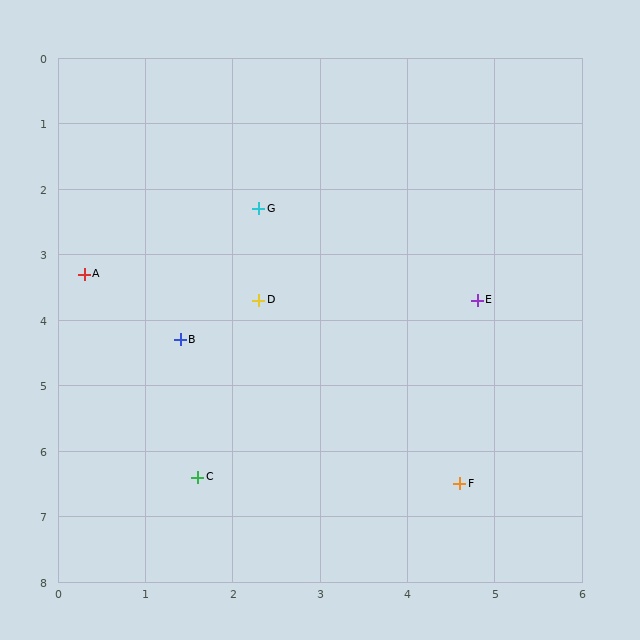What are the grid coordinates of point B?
Point B is at approximately (1.4, 4.3).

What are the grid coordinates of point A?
Point A is at approximately (0.3, 3.3).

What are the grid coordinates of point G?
Point G is at approximately (2.3, 2.3).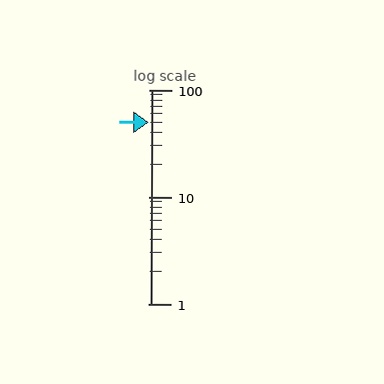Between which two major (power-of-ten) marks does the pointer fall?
The pointer is between 10 and 100.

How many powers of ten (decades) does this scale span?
The scale spans 2 decades, from 1 to 100.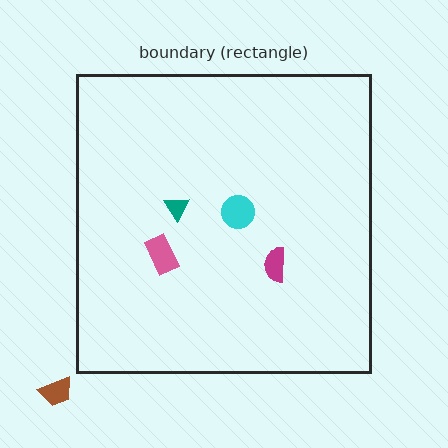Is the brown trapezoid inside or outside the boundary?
Outside.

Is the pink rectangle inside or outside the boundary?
Inside.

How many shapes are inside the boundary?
4 inside, 1 outside.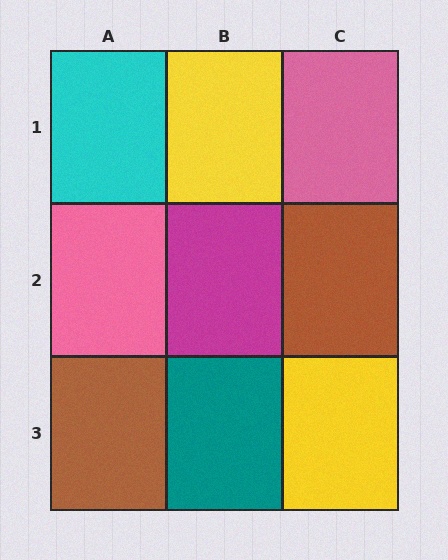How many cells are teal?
1 cell is teal.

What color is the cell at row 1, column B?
Yellow.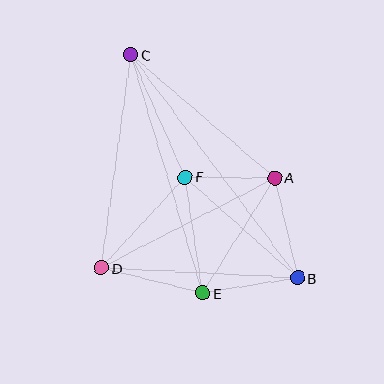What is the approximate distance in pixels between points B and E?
The distance between B and E is approximately 96 pixels.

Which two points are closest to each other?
Points A and F are closest to each other.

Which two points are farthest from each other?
Points B and C are farthest from each other.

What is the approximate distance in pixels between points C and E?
The distance between C and E is approximately 249 pixels.